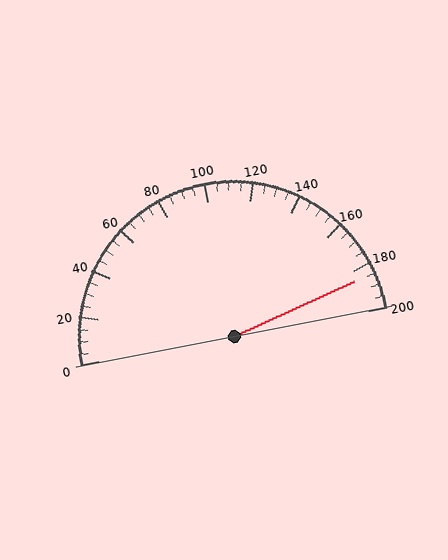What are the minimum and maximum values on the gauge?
The gauge ranges from 0 to 200.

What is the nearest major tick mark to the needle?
The nearest major tick mark is 180.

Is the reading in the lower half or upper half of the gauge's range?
The reading is in the upper half of the range (0 to 200).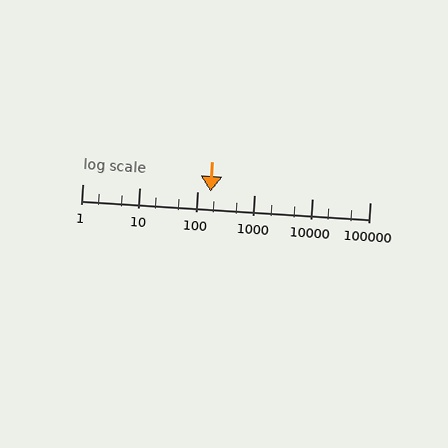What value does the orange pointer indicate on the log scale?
The pointer indicates approximately 170.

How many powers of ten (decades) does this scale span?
The scale spans 5 decades, from 1 to 100000.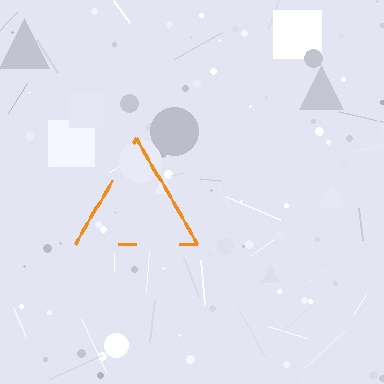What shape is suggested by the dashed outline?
The dashed outline suggests a triangle.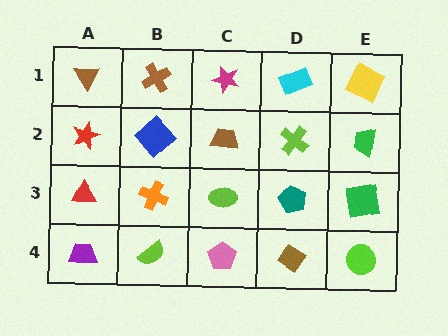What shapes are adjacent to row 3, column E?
A green trapezoid (row 2, column E), a lime circle (row 4, column E), a teal pentagon (row 3, column D).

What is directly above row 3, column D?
A lime cross.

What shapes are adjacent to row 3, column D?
A lime cross (row 2, column D), a brown diamond (row 4, column D), a lime ellipse (row 3, column C), a green square (row 3, column E).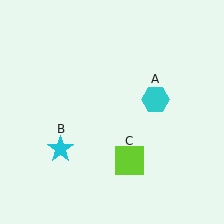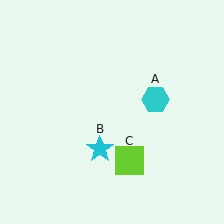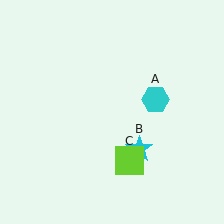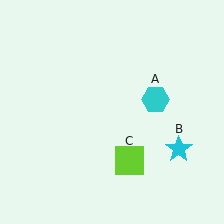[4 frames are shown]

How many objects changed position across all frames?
1 object changed position: cyan star (object B).